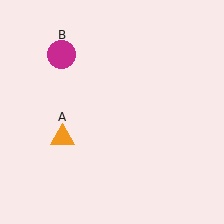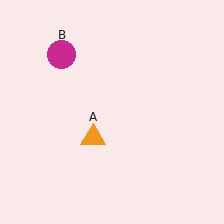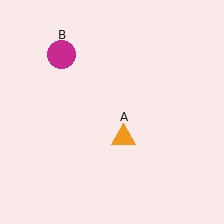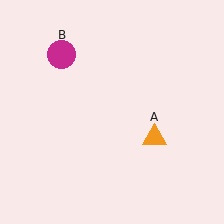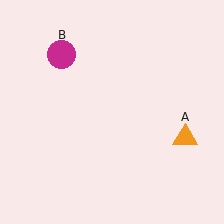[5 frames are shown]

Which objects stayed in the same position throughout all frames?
Magenta circle (object B) remained stationary.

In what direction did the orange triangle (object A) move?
The orange triangle (object A) moved right.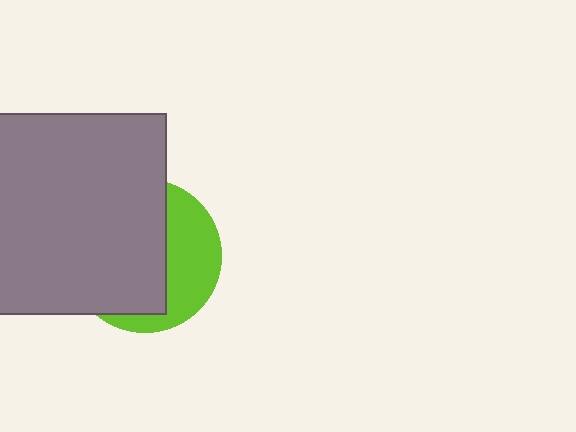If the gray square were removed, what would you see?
You would see the complete lime circle.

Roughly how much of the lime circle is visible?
A small part of it is visible (roughly 37%).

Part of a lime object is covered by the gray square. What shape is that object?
It is a circle.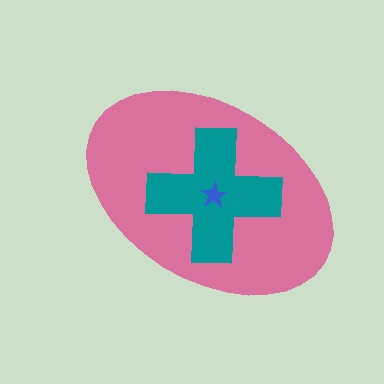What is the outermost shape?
The pink ellipse.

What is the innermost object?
The blue star.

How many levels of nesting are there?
3.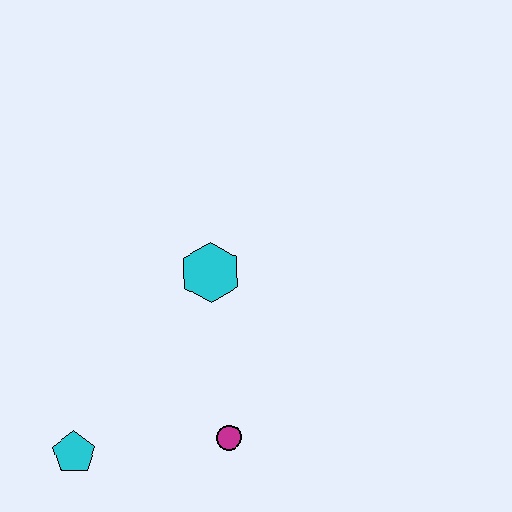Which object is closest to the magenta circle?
The cyan pentagon is closest to the magenta circle.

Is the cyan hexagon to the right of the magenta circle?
No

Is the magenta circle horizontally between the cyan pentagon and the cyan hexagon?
No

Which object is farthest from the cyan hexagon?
The cyan pentagon is farthest from the cyan hexagon.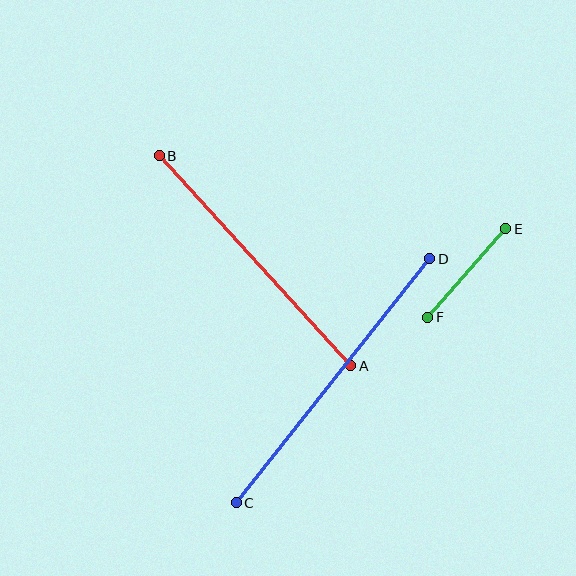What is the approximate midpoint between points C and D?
The midpoint is at approximately (333, 381) pixels.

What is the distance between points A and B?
The distance is approximately 284 pixels.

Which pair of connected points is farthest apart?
Points C and D are farthest apart.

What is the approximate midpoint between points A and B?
The midpoint is at approximately (255, 261) pixels.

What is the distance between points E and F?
The distance is approximately 118 pixels.